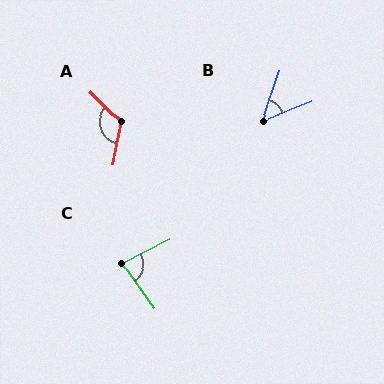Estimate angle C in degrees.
Approximately 82 degrees.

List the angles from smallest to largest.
B (49°), C (82°), A (124°).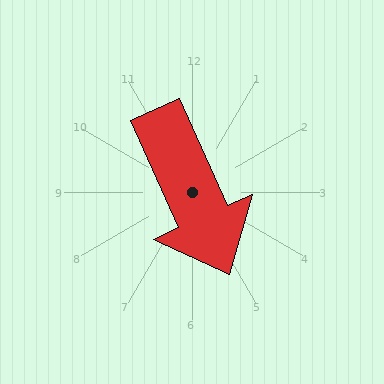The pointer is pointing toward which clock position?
Roughly 5 o'clock.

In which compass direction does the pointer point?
Southeast.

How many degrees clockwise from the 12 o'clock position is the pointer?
Approximately 156 degrees.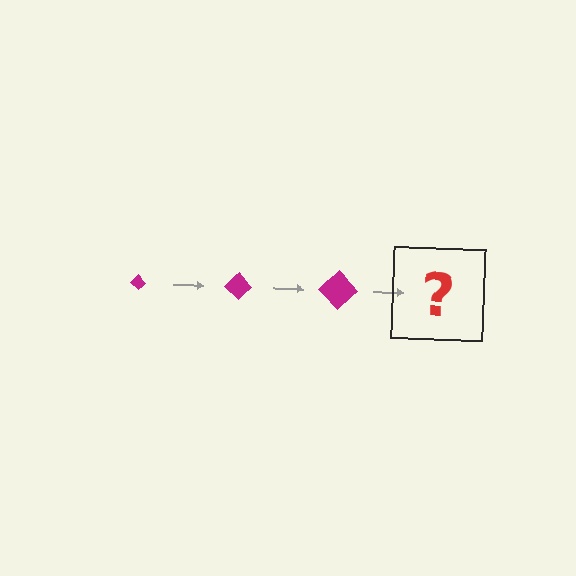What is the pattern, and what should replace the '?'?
The pattern is that the diamond gets progressively larger each step. The '?' should be a magenta diamond, larger than the previous one.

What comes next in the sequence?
The next element should be a magenta diamond, larger than the previous one.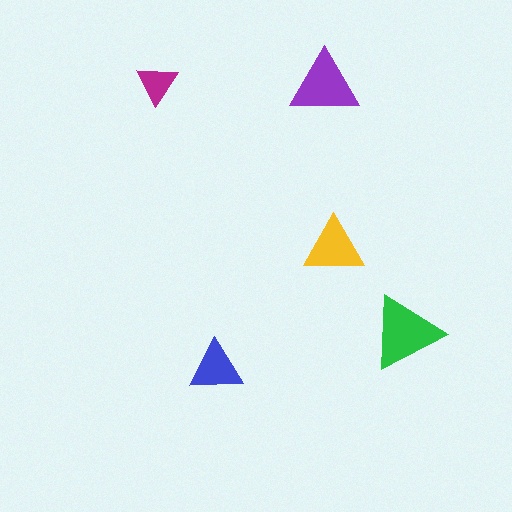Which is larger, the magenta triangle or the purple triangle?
The purple one.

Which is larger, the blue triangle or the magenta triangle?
The blue one.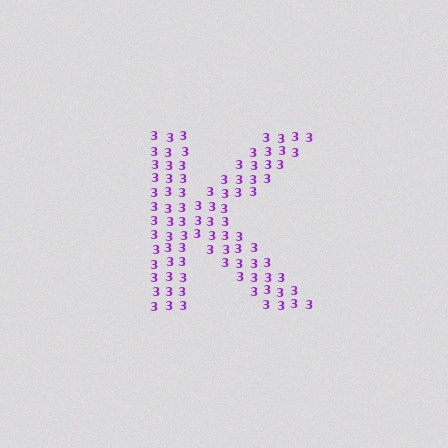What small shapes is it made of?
It is made of small digit 3's.